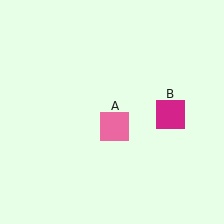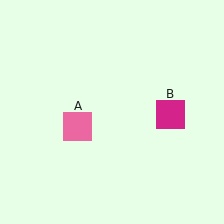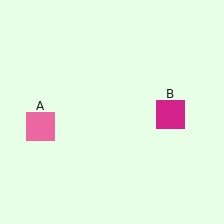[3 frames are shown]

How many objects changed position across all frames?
1 object changed position: pink square (object A).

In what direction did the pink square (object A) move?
The pink square (object A) moved left.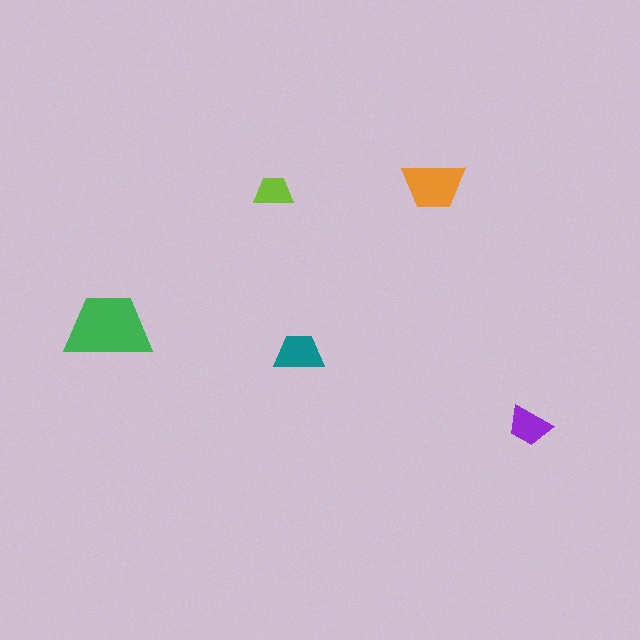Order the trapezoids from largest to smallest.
the green one, the orange one, the teal one, the purple one, the lime one.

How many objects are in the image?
There are 5 objects in the image.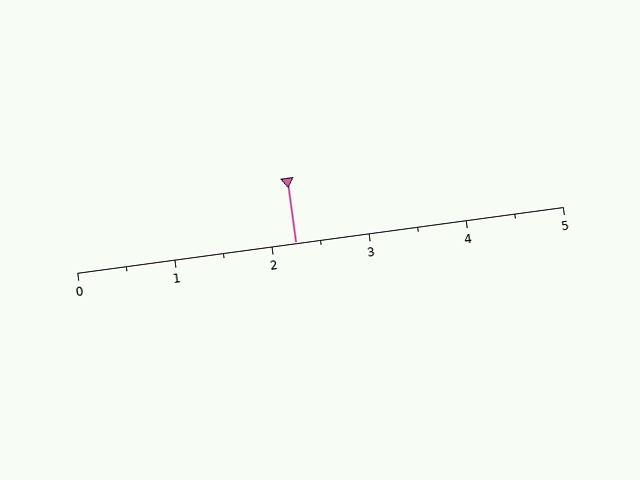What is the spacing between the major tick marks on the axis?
The major ticks are spaced 1 apart.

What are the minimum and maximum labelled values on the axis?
The axis runs from 0 to 5.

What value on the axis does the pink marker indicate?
The marker indicates approximately 2.2.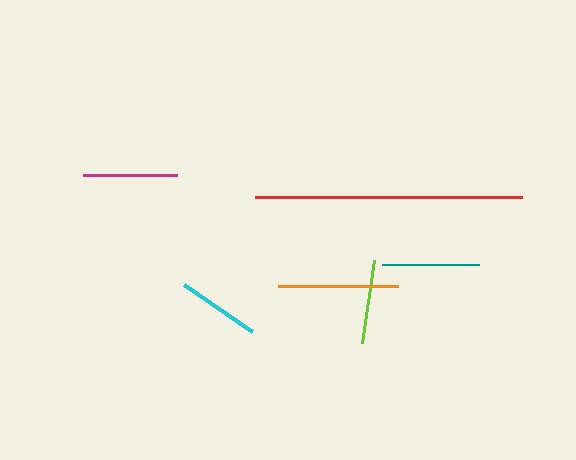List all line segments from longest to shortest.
From longest to shortest: red, orange, teal, magenta, lime, cyan.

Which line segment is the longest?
The red line is the longest at approximately 267 pixels.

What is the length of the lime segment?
The lime segment is approximately 84 pixels long.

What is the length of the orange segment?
The orange segment is approximately 120 pixels long.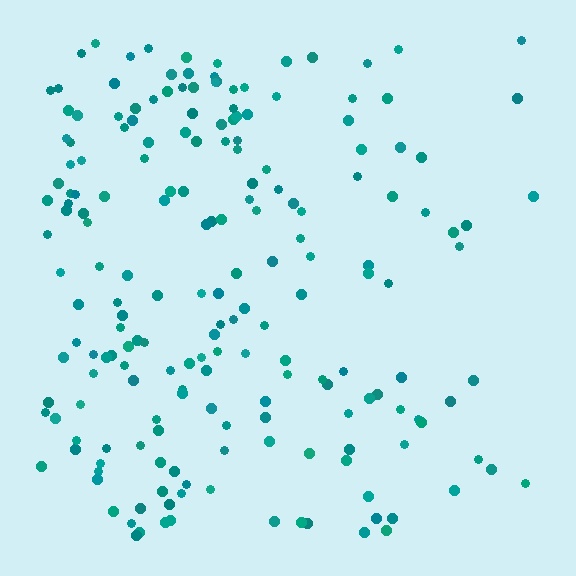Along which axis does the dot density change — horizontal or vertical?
Horizontal.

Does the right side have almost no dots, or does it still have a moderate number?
Still a moderate number, just noticeably fewer than the left.